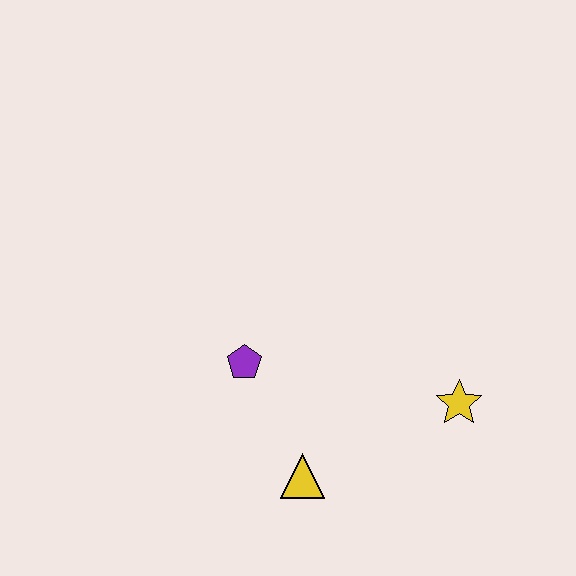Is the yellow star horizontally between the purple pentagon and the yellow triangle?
No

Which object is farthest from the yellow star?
The purple pentagon is farthest from the yellow star.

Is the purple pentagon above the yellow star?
Yes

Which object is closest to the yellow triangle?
The purple pentagon is closest to the yellow triangle.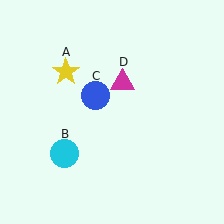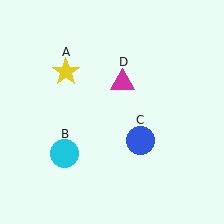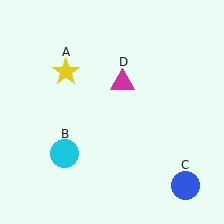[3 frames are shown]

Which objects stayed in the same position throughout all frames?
Yellow star (object A) and cyan circle (object B) and magenta triangle (object D) remained stationary.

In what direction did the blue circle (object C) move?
The blue circle (object C) moved down and to the right.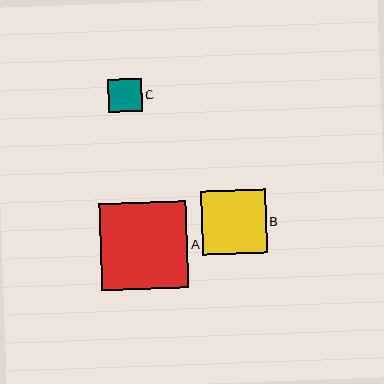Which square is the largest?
Square A is the largest with a size of approximately 88 pixels.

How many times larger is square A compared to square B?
Square A is approximately 1.4 times the size of square B.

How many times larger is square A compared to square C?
Square A is approximately 2.6 times the size of square C.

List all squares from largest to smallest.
From largest to smallest: A, B, C.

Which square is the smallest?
Square C is the smallest with a size of approximately 34 pixels.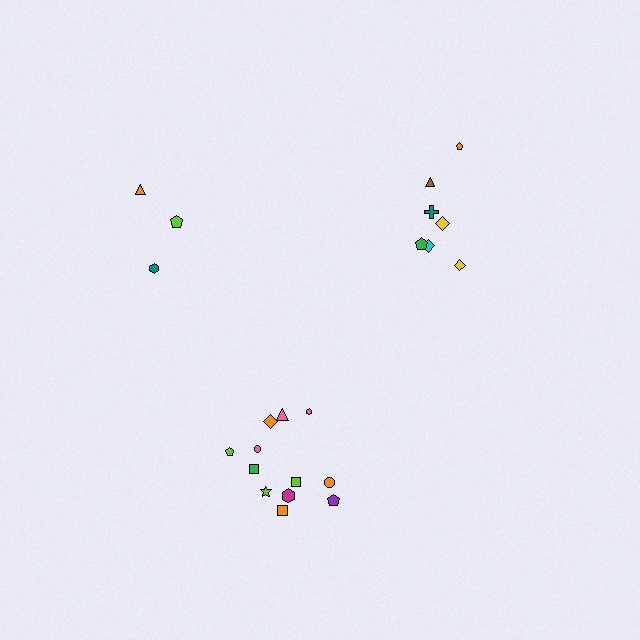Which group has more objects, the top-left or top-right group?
The top-right group.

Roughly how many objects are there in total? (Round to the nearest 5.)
Roughly 20 objects in total.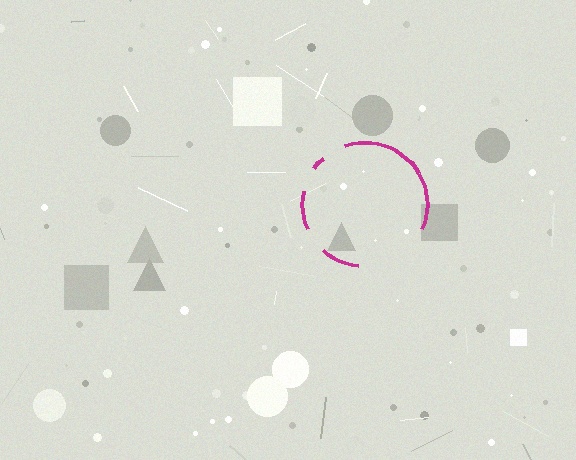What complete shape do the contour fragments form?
The contour fragments form a circle.